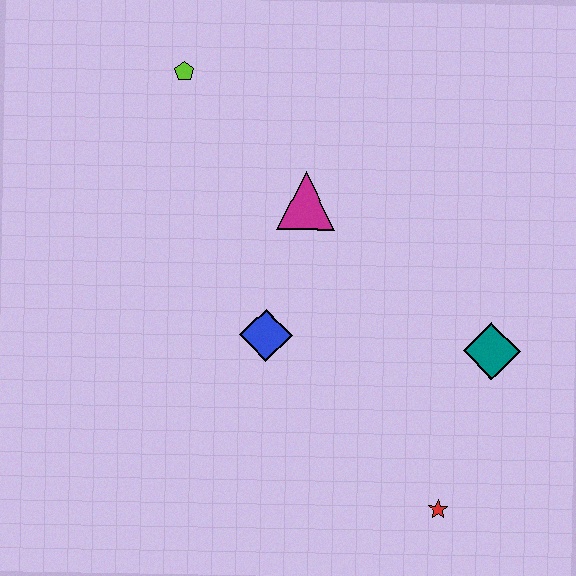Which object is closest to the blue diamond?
The magenta triangle is closest to the blue diamond.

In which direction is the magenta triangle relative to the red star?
The magenta triangle is above the red star.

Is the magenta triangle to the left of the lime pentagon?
No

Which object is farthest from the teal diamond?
The lime pentagon is farthest from the teal diamond.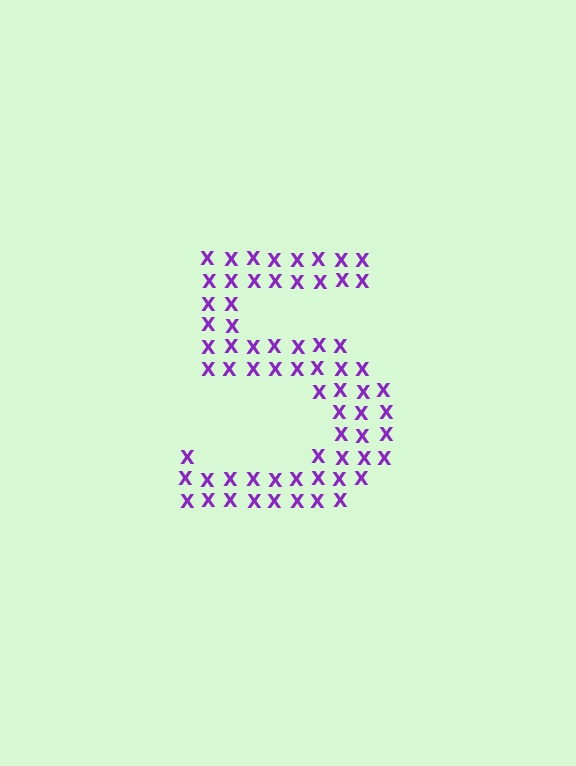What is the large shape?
The large shape is the digit 5.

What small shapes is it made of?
It is made of small letter X's.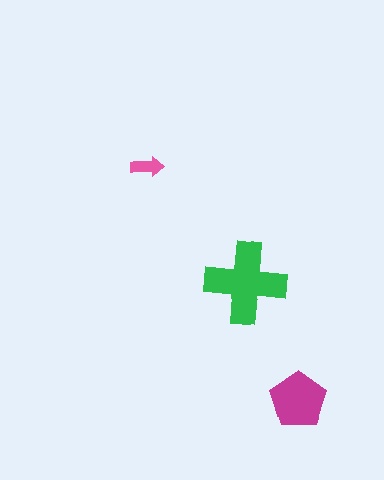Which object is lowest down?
The magenta pentagon is bottommost.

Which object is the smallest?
The pink arrow.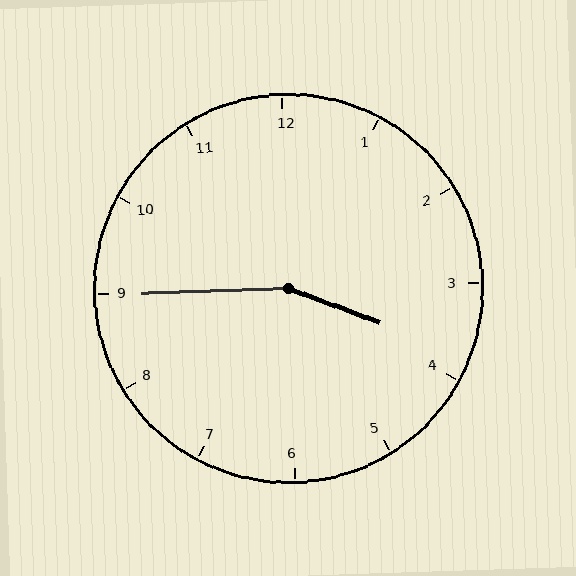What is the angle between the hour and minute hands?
Approximately 158 degrees.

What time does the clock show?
3:45.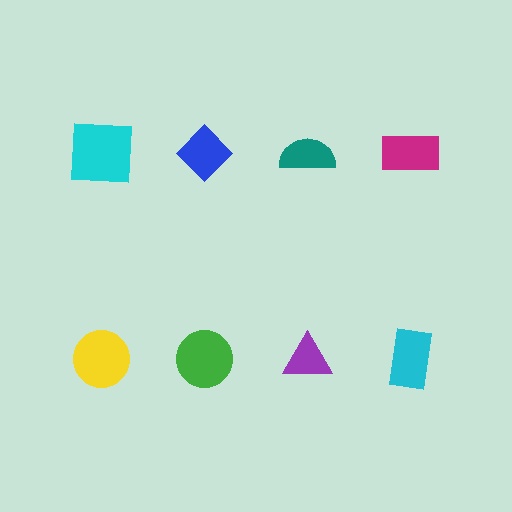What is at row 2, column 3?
A purple triangle.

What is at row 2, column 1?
A yellow circle.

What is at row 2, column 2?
A green circle.